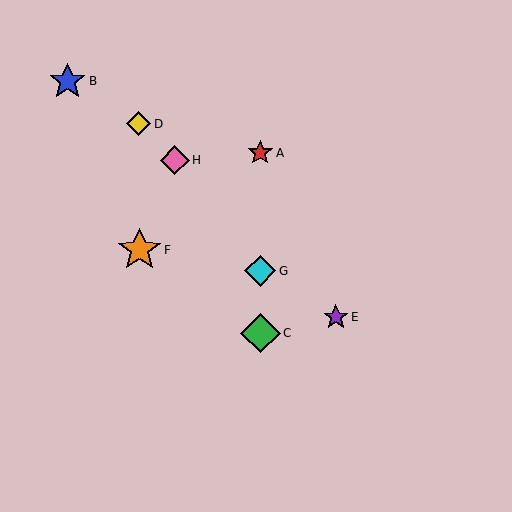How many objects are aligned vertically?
3 objects (A, C, G) are aligned vertically.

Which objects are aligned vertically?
Objects A, C, G are aligned vertically.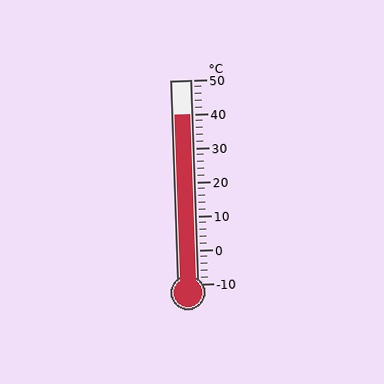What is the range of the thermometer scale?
The thermometer scale ranges from -10°C to 50°C.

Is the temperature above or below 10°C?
The temperature is above 10°C.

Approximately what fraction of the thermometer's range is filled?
The thermometer is filled to approximately 85% of its range.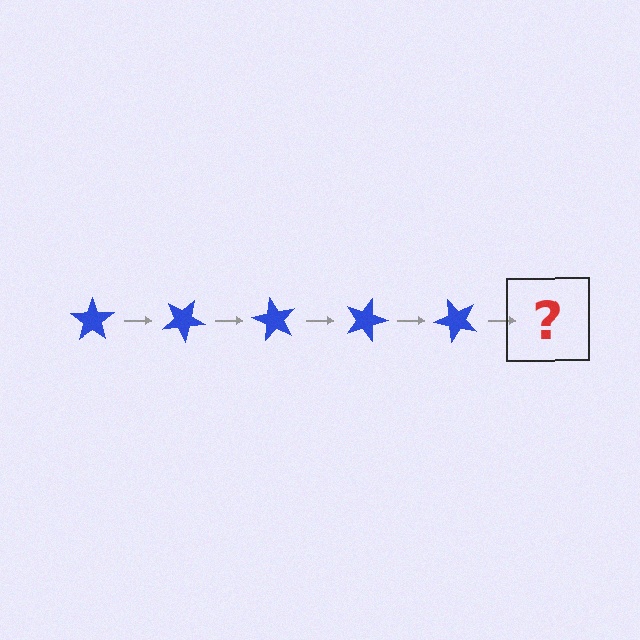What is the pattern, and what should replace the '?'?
The pattern is that the star rotates 30 degrees each step. The '?' should be a blue star rotated 150 degrees.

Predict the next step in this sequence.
The next step is a blue star rotated 150 degrees.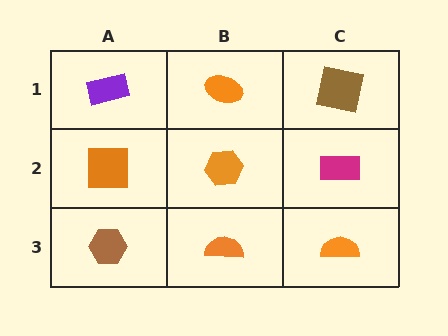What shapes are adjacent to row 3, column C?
A magenta rectangle (row 2, column C), an orange semicircle (row 3, column B).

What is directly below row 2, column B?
An orange semicircle.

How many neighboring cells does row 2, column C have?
3.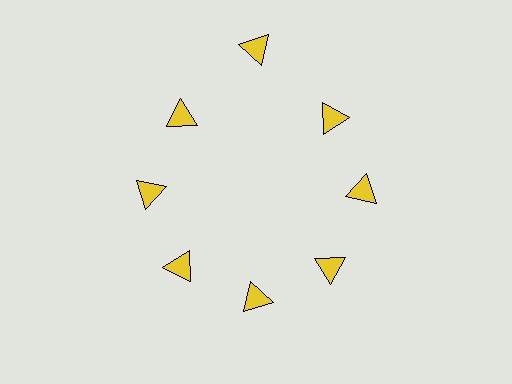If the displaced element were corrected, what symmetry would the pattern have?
It would have 8-fold rotational symmetry — the pattern would map onto itself every 45 degrees.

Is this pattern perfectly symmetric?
No. The 8 yellow triangles are arranged in a ring, but one element near the 12 o'clock position is pushed outward from the center, breaking the 8-fold rotational symmetry.